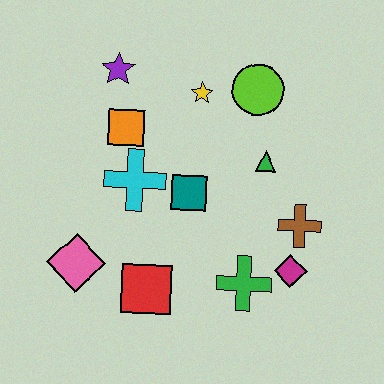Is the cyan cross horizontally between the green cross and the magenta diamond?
No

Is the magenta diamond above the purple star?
No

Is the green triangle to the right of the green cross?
Yes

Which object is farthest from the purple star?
The magenta diamond is farthest from the purple star.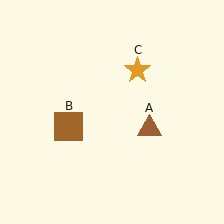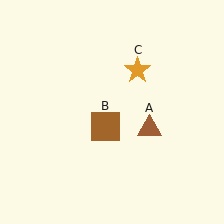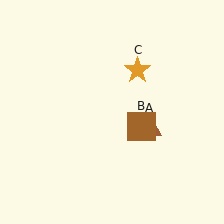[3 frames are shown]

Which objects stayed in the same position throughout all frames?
Brown triangle (object A) and orange star (object C) remained stationary.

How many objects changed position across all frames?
1 object changed position: brown square (object B).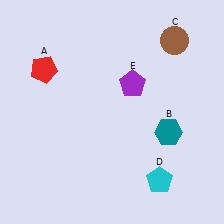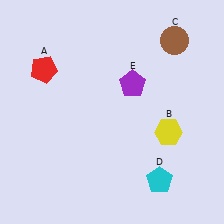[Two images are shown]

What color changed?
The hexagon (B) changed from teal in Image 1 to yellow in Image 2.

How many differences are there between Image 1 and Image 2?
There is 1 difference between the two images.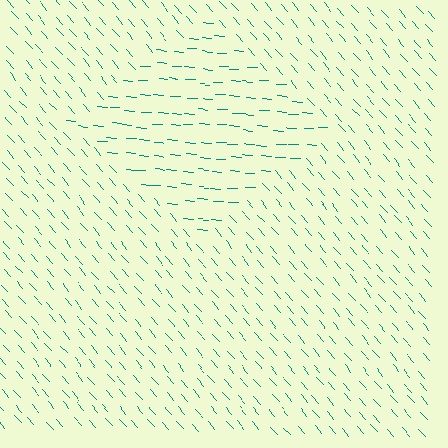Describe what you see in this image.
The image is filled with small teal line segments. A diamond region in the image has lines oriented differently from the surrounding lines, creating a visible texture boundary.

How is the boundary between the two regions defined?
The boundary is defined purely by a change in line orientation (approximately 45 degrees difference). All lines are the same color and thickness.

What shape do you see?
I see a diamond.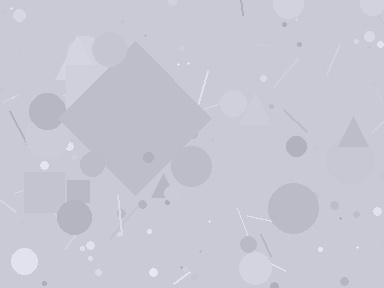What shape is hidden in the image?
A diamond is hidden in the image.